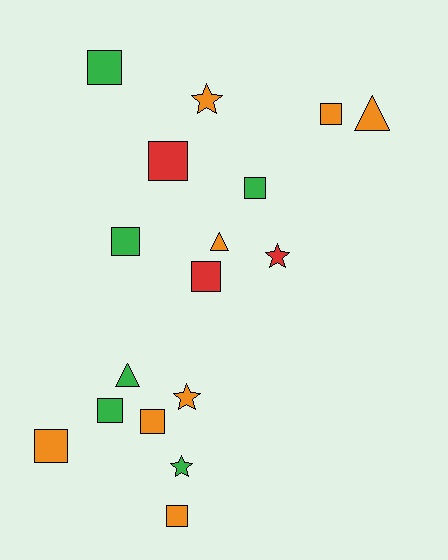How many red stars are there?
There is 1 red star.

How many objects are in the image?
There are 17 objects.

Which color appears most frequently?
Orange, with 8 objects.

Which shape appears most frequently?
Square, with 10 objects.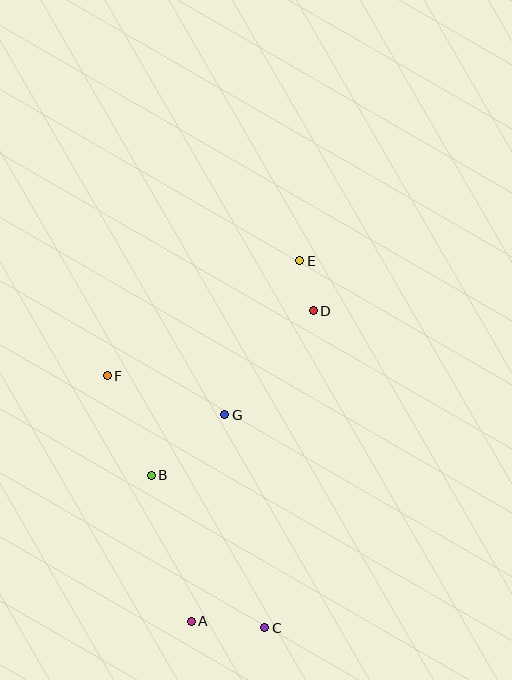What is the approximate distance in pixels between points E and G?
The distance between E and G is approximately 171 pixels.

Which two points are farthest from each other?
Points A and E are farthest from each other.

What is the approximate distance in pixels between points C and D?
The distance between C and D is approximately 321 pixels.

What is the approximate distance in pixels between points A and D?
The distance between A and D is approximately 334 pixels.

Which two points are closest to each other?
Points D and E are closest to each other.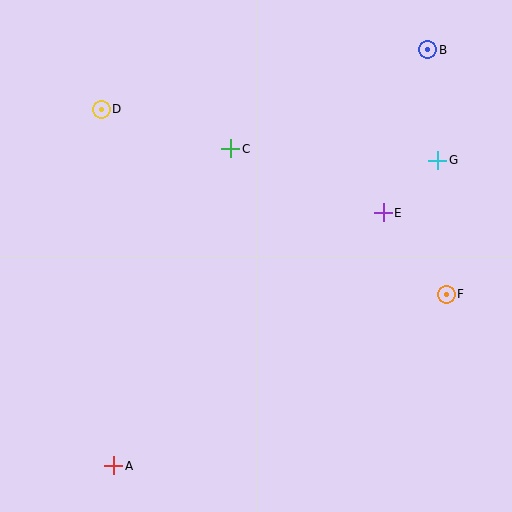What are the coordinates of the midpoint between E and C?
The midpoint between E and C is at (307, 181).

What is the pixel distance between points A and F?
The distance between A and F is 374 pixels.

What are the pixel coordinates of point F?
Point F is at (446, 294).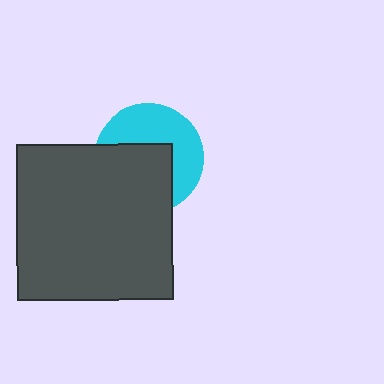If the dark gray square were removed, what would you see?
You would see the complete cyan circle.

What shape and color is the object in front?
The object in front is a dark gray square.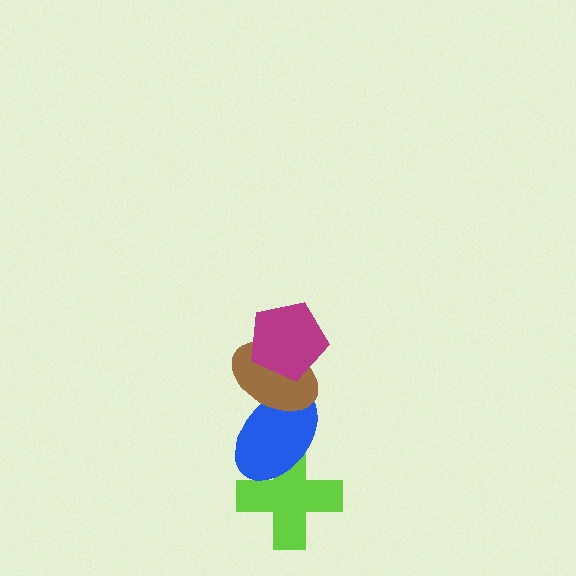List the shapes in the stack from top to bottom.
From top to bottom: the magenta pentagon, the brown ellipse, the blue ellipse, the lime cross.